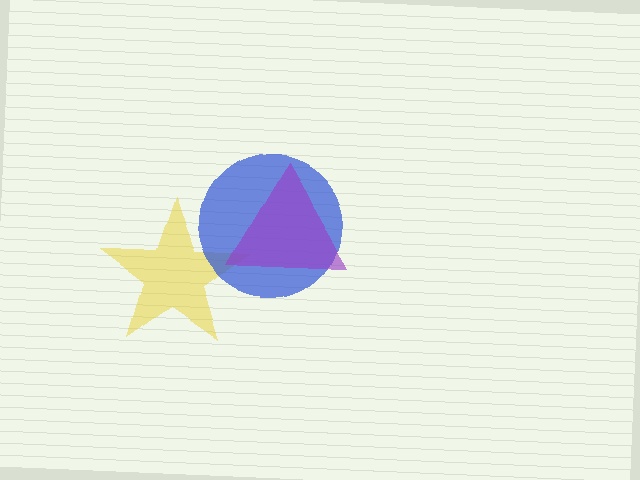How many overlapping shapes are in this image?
There are 3 overlapping shapes in the image.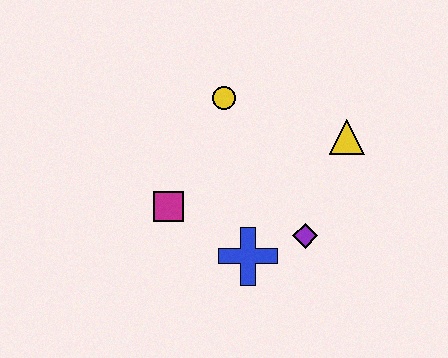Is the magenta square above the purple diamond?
Yes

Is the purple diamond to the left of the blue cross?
No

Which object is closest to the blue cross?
The purple diamond is closest to the blue cross.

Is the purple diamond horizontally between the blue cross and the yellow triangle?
Yes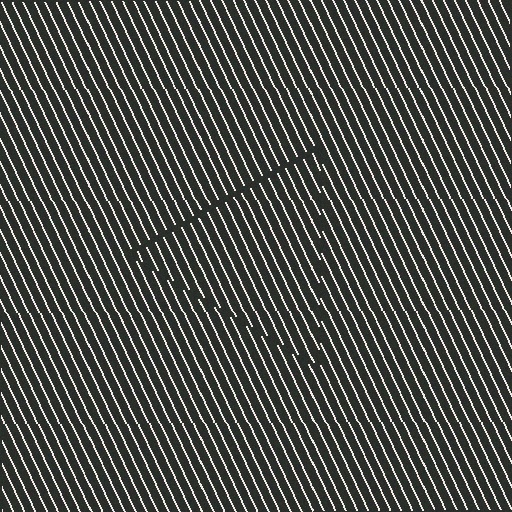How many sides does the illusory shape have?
3 sides — the line-ends trace a triangle.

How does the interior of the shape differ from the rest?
The interior of the shape contains the same grating, shifted by half a period — the contour is defined by the phase discontinuity where line-ends from the inner and outer gratings abut.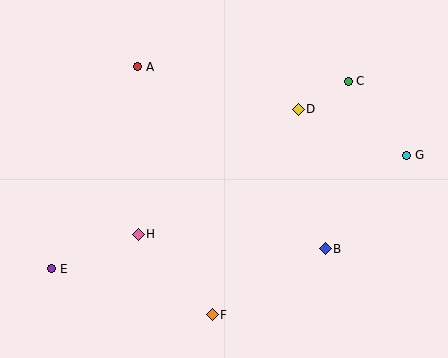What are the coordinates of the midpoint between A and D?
The midpoint between A and D is at (218, 88).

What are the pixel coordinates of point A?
Point A is at (138, 67).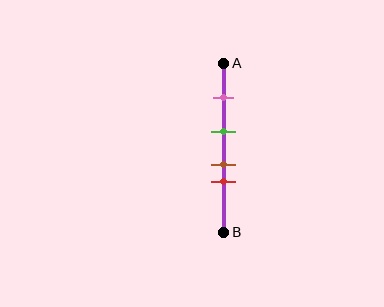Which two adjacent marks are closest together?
The brown and red marks are the closest adjacent pair.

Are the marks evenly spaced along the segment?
No, the marks are not evenly spaced.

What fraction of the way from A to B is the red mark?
The red mark is approximately 70% (0.7) of the way from A to B.